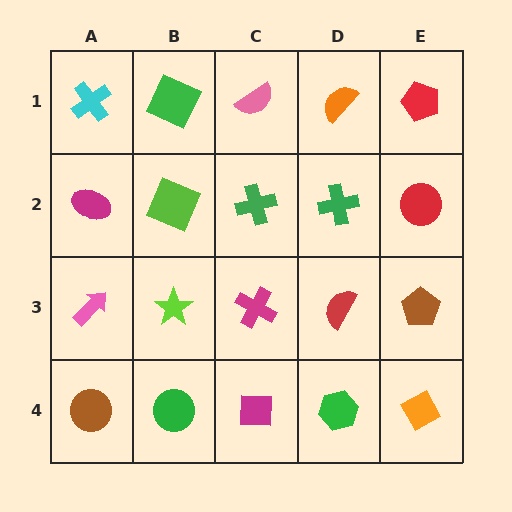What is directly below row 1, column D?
A green cross.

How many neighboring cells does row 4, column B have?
3.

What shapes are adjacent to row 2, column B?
A green square (row 1, column B), a lime star (row 3, column B), a magenta ellipse (row 2, column A), a green cross (row 2, column C).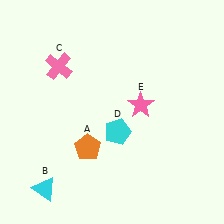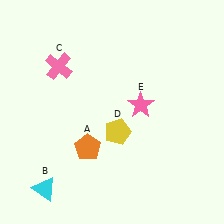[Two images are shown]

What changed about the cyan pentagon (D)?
In Image 1, D is cyan. In Image 2, it changed to yellow.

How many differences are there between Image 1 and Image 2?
There is 1 difference between the two images.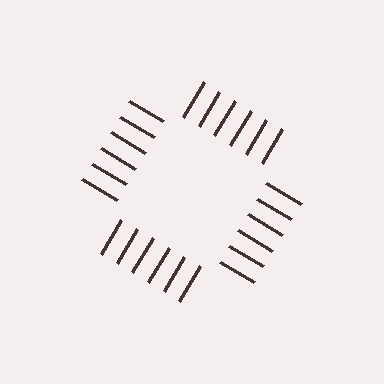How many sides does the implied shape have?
4 sides — the line-ends trace a square.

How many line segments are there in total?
24 — 6 along each of the 4 edges.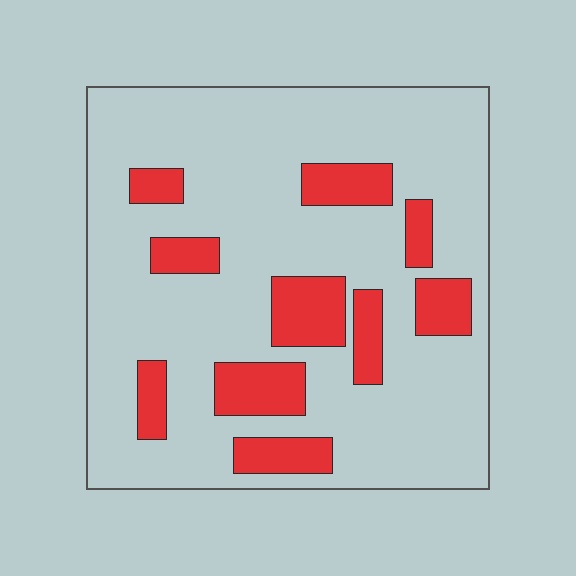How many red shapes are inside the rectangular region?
10.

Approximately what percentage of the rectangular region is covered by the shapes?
Approximately 20%.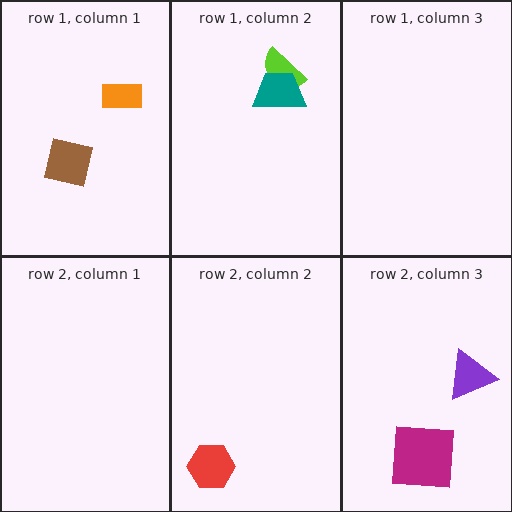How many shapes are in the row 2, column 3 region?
2.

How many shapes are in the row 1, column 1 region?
2.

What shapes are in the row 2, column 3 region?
The purple triangle, the magenta square.